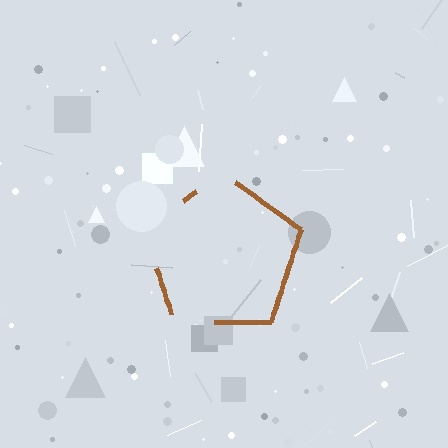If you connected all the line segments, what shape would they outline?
They would outline a pentagon.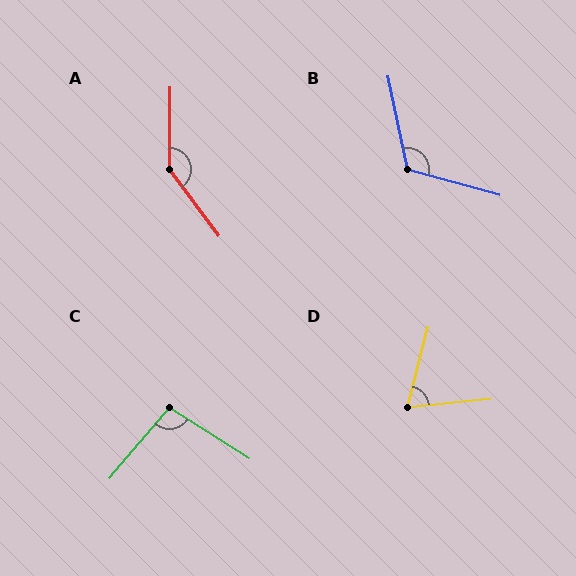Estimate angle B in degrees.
Approximately 117 degrees.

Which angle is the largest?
A, at approximately 143 degrees.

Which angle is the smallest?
D, at approximately 70 degrees.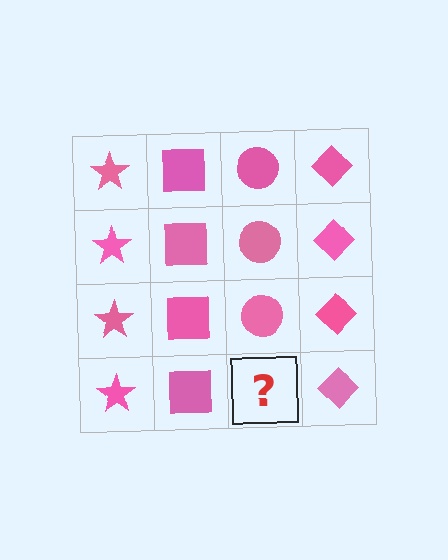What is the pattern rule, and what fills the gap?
The rule is that each column has a consistent shape. The gap should be filled with a pink circle.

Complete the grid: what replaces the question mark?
The question mark should be replaced with a pink circle.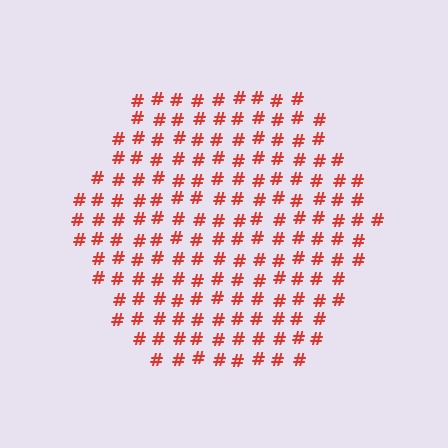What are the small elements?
The small elements are hash symbols.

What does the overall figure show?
The overall figure shows a hexagon.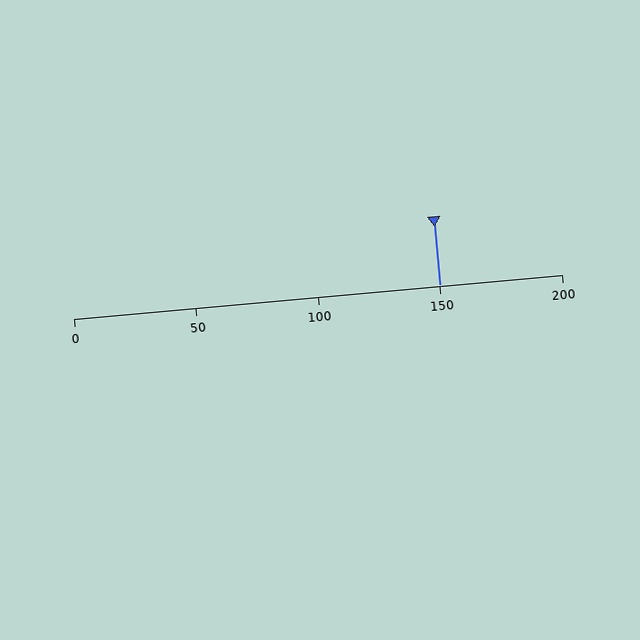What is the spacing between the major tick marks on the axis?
The major ticks are spaced 50 apart.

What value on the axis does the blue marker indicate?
The marker indicates approximately 150.